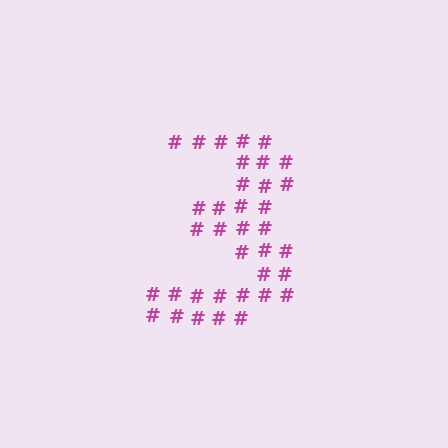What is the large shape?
The large shape is the digit 3.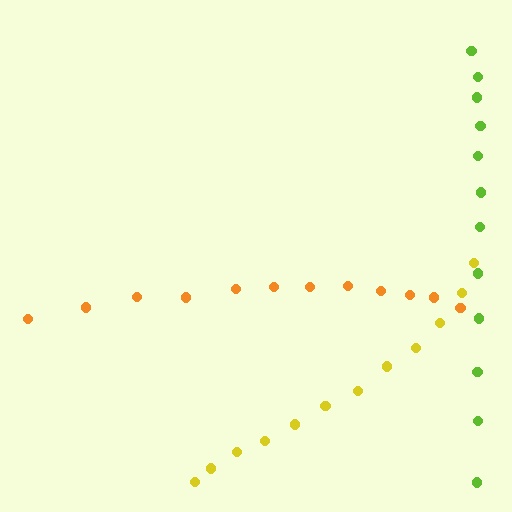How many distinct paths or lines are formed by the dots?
There are 3 distinct paths.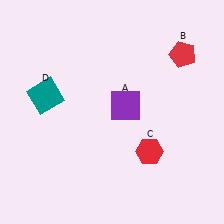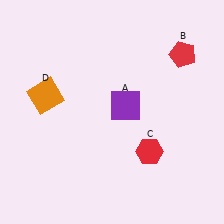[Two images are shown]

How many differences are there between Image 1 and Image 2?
There is 1 difference between the two images.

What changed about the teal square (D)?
In Image 1, D is teal. In Image 2, it changed to orange.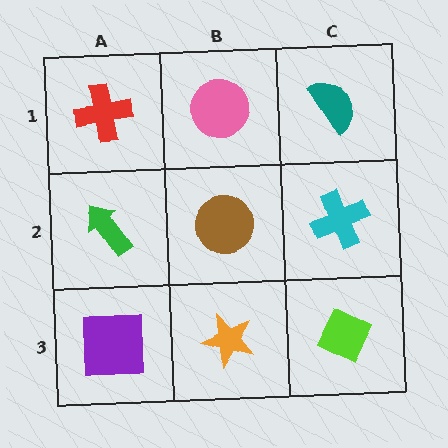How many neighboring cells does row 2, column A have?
3.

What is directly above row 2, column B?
A pink circle.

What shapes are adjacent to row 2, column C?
A teal semicircle (row 1, column C), a lime diamond (row 3, column C), a brown circle (row 2, column B).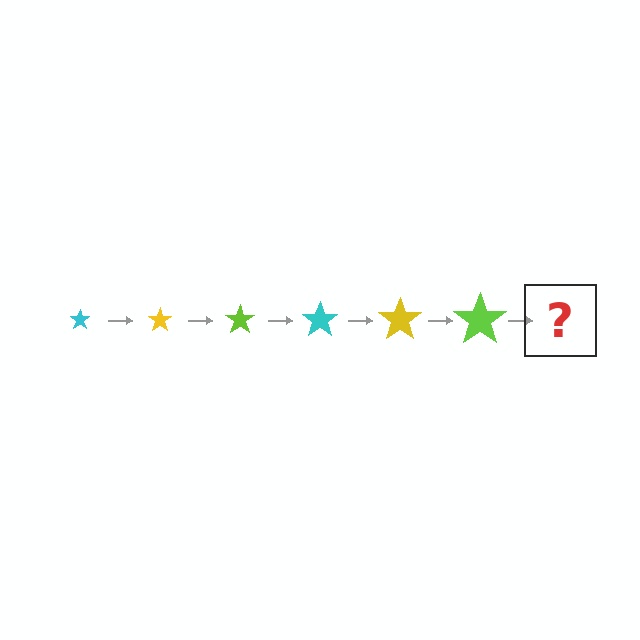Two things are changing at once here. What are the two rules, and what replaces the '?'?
The two rules are that the star grows larger each step and the color cycles through cyan, yellow, and lime. The '?' should be a cyan star, larger than the previous one.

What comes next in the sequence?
The next element should be a cyan star, larger than the previous one.